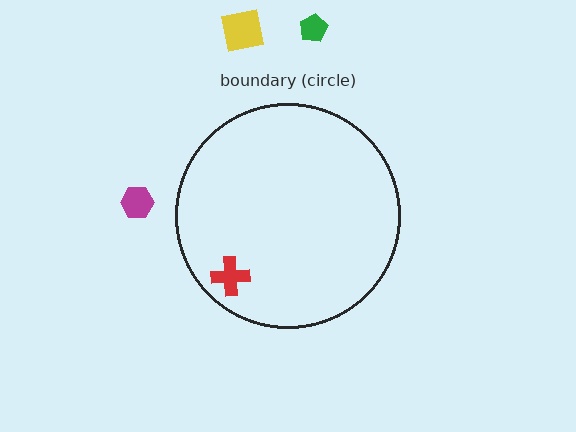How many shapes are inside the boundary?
1 inside, 3 outside.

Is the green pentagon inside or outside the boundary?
Outside.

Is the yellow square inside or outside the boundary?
Outside.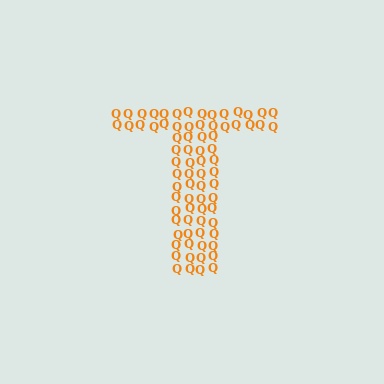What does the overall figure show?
The overall figure shows the letter T.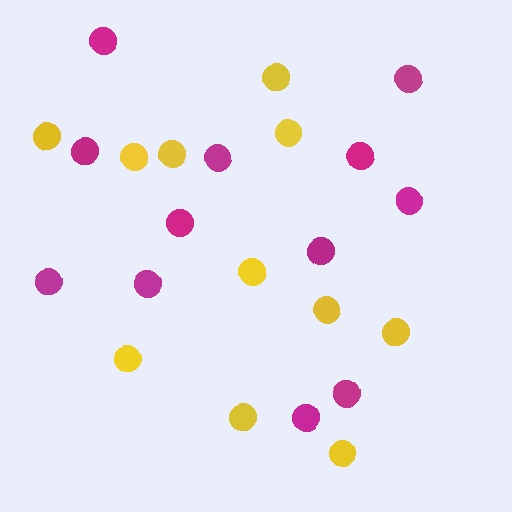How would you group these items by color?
There are 2 groups: one group of magenta circles (12) and one group of yellow circles (11).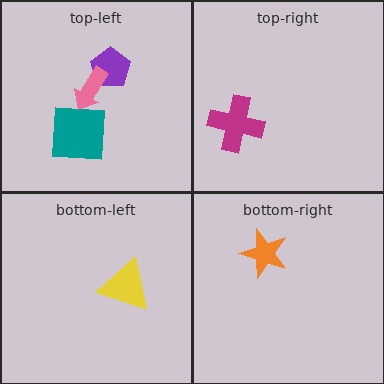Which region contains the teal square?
The top-left region.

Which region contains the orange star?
The bottom-right region.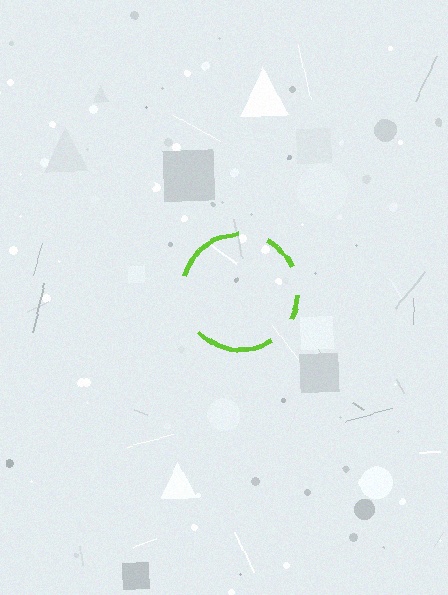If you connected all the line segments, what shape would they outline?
They would outline a circle.